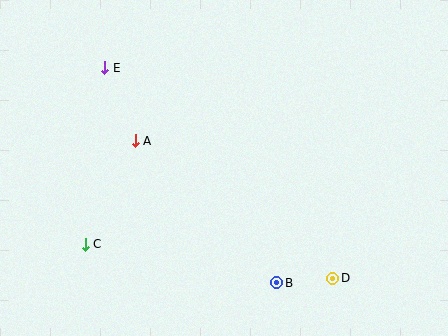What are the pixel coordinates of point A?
Point A is at (135, 141).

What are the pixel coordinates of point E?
Point E is at (105, 68).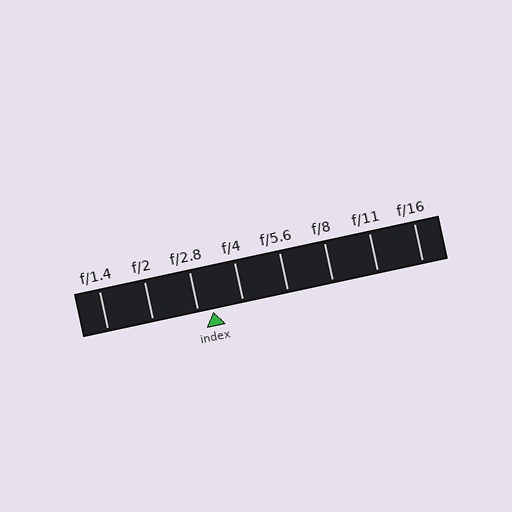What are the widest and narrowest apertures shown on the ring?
The widest aperture shown is f/1.4 and the narrowest is f/16.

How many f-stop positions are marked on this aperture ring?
There are 8 f-stop positions marked.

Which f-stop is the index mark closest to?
The index mark is closest to f/2.8.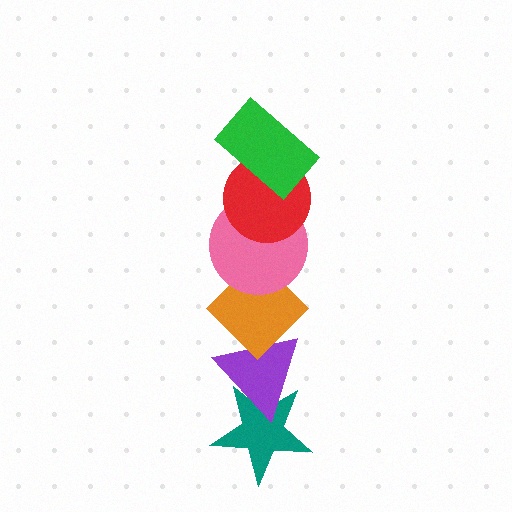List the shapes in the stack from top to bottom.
From top to bottom: the green rectangle, the red circle, the pink circle, the orange diamond, the purple triangle, the teal star.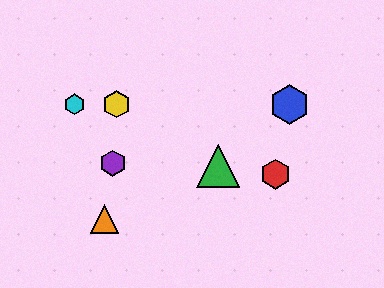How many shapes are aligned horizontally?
3 shapes (the blue hexagon, the yellow hexagon, the cyan hexagon) are aligned horizontally.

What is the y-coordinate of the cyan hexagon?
The cyan hexagon is at y≈104.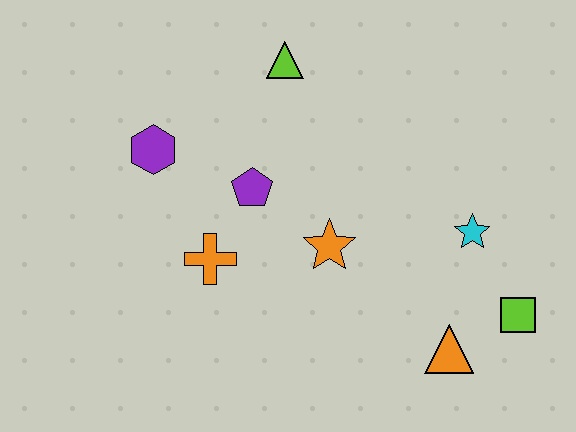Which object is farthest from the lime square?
The purple hexagon is farthest from the lime square.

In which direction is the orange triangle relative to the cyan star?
The orange triangle is below the cyan star.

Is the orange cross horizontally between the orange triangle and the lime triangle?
No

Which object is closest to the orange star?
The purple pentagon is closest to the orange star.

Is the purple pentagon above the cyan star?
Yes